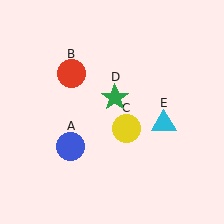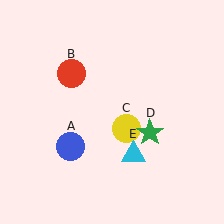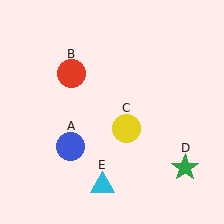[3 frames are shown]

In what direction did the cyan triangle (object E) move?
The cyan triangle (object E) moved down and to the left.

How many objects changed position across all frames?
2 objects changed position: green star (object D), cyan triangle (object E).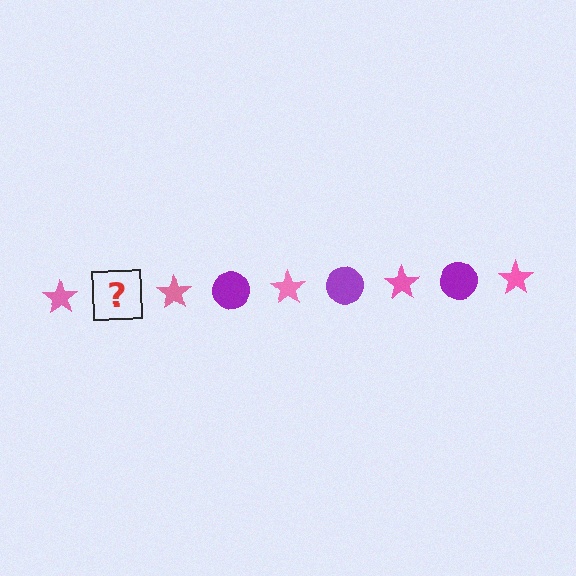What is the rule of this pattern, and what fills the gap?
The rule is that the pattern alternates between pink star and purple circle. The gap should be filled with a purple circle.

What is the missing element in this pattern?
The missing element is a purple circle.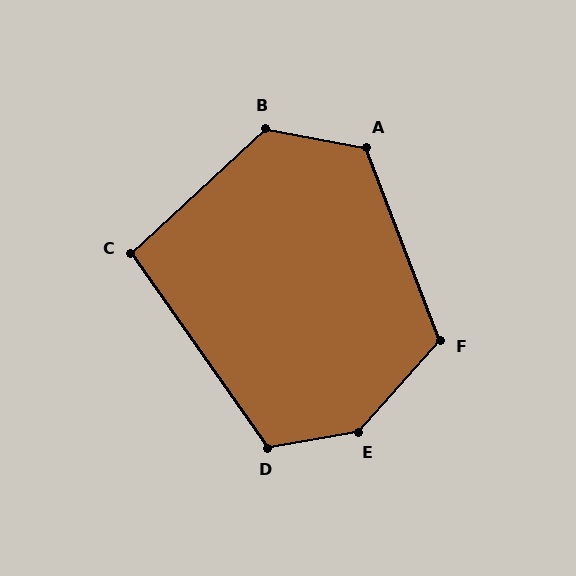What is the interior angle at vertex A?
Approximately 122 degrees (obtuse).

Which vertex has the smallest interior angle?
C, at approximately 98 degrees.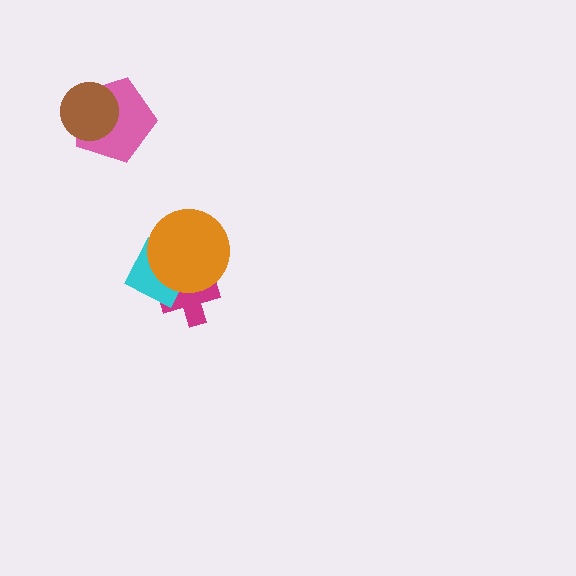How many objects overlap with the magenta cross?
2 objects overlap with the magenta cross.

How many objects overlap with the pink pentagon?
1 object overlaps with the pink pentagon.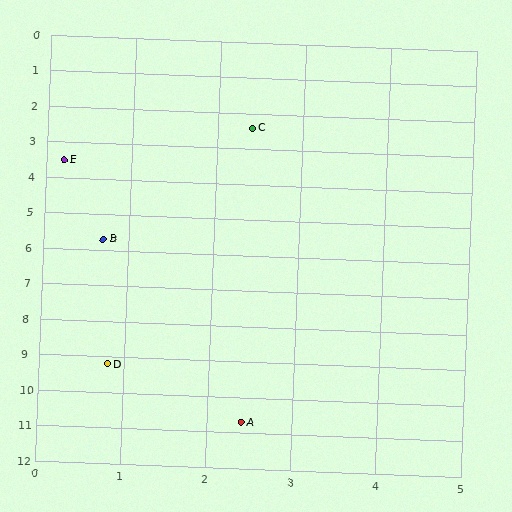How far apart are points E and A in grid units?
Points E and A are about 7.5 grid units apart.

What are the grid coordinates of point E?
Point E is at approximately (0.2, 3.5).